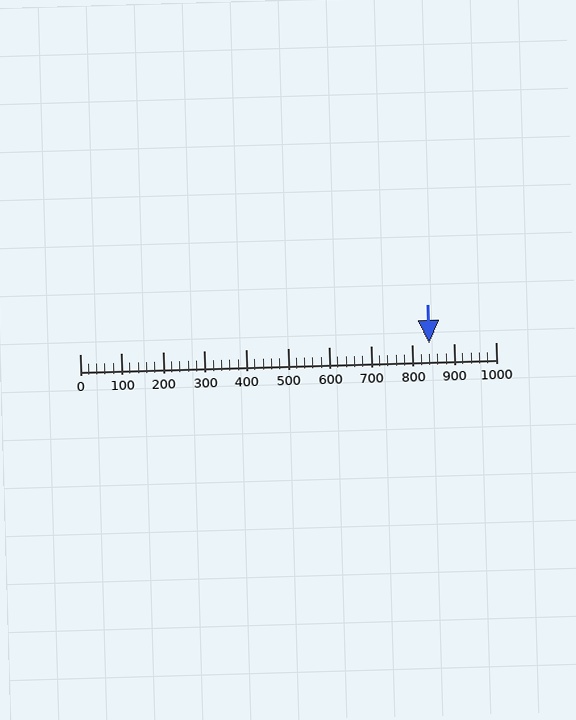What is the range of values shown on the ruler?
The ruler shows values from 0 to 1000.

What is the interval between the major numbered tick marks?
The major tick marks are spaced 100 units apart.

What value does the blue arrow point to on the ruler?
The blue arrow points to approximately 840.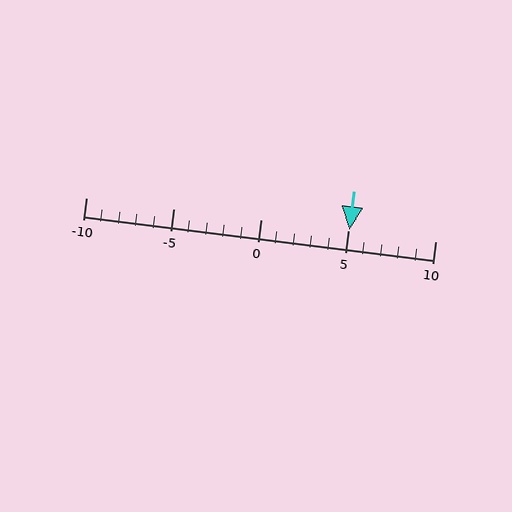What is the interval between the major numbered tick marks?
The major tick marks are spaced 5 units apart.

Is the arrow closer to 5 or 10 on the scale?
The arrow is closer to 5.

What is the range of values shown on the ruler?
The ruler shows values from -10 to 10.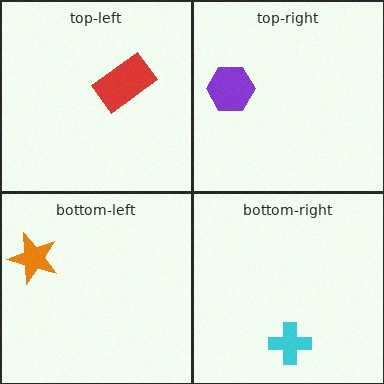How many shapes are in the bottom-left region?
1.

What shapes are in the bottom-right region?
The cyan cross.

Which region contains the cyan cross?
The bottom-right region.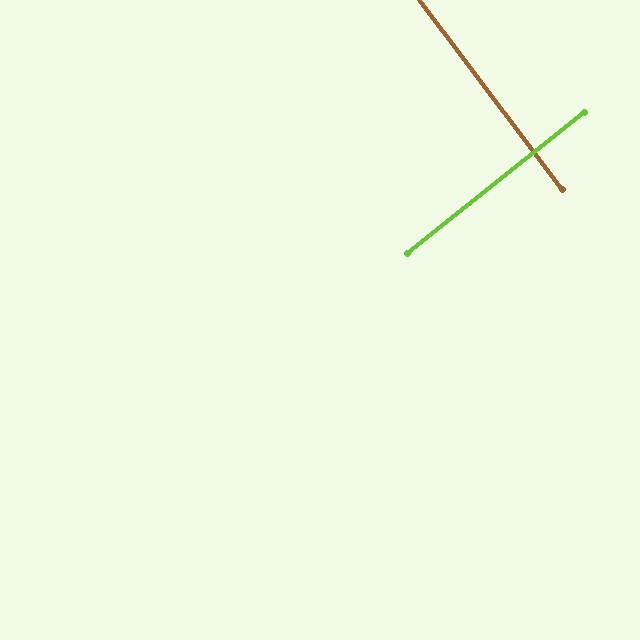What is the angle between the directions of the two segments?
Approximately 88 degrees.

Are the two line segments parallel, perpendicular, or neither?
Perpendicular — they meet at approximately 88°.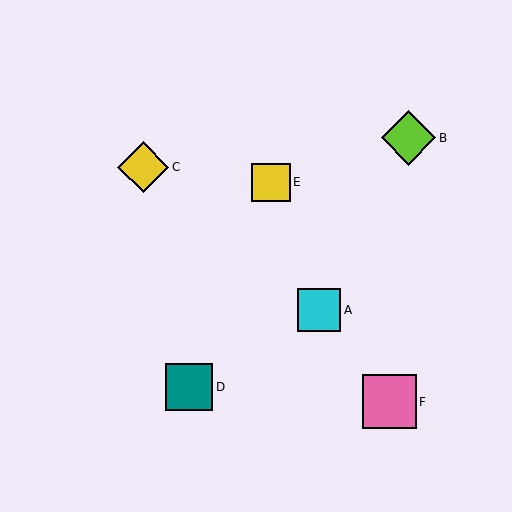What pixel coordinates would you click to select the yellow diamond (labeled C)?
Click at (143, 167) to select the yellow diamond C.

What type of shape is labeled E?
Shape E is a yellow square.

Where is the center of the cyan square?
The center of the cyan square is at (319, 310).